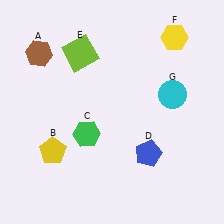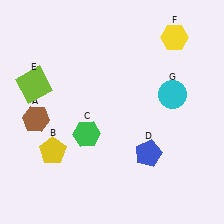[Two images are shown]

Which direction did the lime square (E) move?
The lime square (E) moved left.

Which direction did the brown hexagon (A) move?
The brown hexagon (A) moved down.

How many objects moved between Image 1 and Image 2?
2 objects moved between the two images.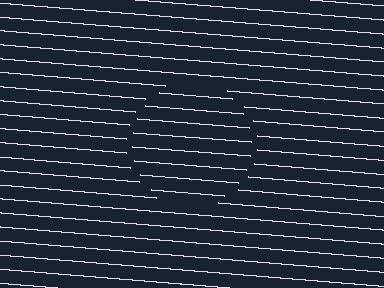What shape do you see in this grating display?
An illusory circle. The interior of the shape contains the same grating, shifted by half a period — the contour is defined by the phase discontinuity where line-ends from the inner and outer gratings abut.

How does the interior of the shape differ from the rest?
The interior of the shape contains the same grating, shifted by half a period — the contour is defined by the phase discontinuity where line-ends from the inner and outer gratings abut.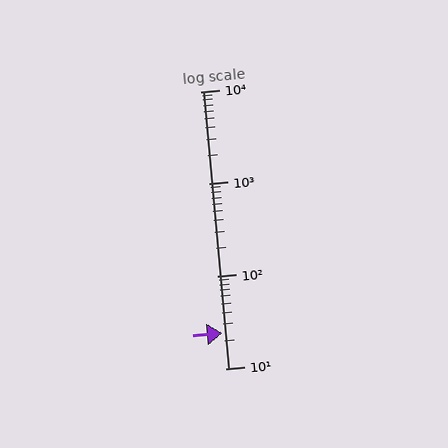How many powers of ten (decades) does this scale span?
The scale spans 3 decades, from 10 to 10000.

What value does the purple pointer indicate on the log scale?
The pointer indicates approximately 24.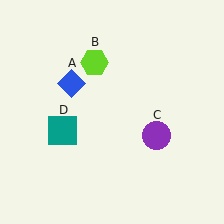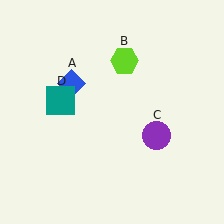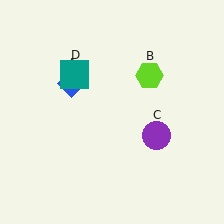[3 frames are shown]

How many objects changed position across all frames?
2 objects changed position: lime hexagon (object B), teal square (object D).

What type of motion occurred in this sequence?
The lime hexagon (object B), teal square (object D) rotated clockwise around the center of the scene.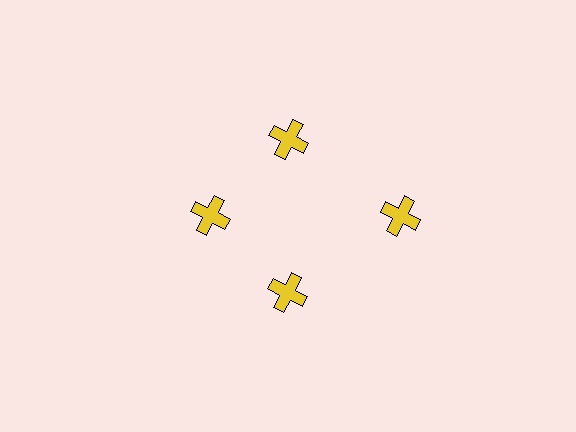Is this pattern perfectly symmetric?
No. The 4 yellow crosses are arranged in a ring, but one element near the 3 o'clock position is pushed outward from the center, breaking the 4-fold rotational symmetry.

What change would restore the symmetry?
The symmetry would be restored by moving it inward, back onto the ring so that all 4 crosses sit at equal angles and equal distance from the center.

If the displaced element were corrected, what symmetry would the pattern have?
It would have 4-fold rotational symmetry — the pattern would map onto itself every 90 degrees.